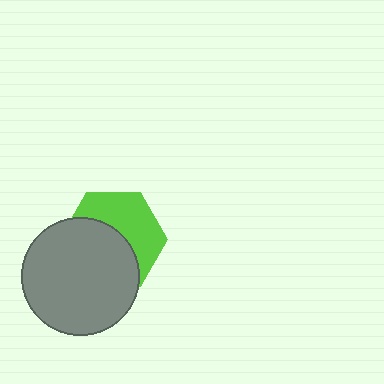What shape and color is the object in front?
The object in front is a gray circle.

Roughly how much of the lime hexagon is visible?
About half of it is visible (roughly 47%).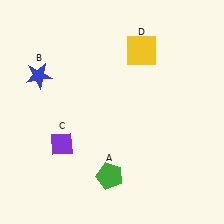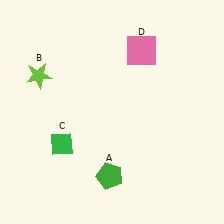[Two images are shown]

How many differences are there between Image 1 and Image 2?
There are 3 differences between the two images.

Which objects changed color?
B changed from blue to lime. C changed from purple to green. D changed from yellow to pink.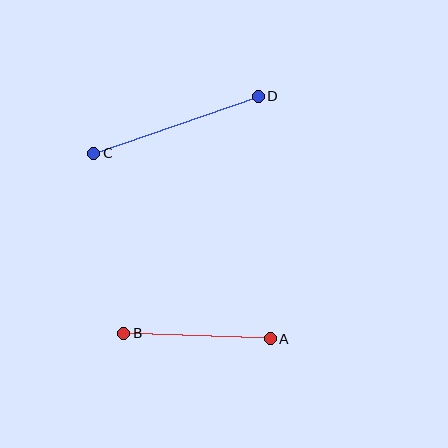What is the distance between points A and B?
The distance is approximately 146 pixels.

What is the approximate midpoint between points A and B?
The midpoint is at approximately (197, 336) pixels.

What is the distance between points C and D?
The distance is approximately 174 pixels.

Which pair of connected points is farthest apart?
Points C and D are farthest apart.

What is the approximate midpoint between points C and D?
The midpoint is at approximately (176, 125) pixels.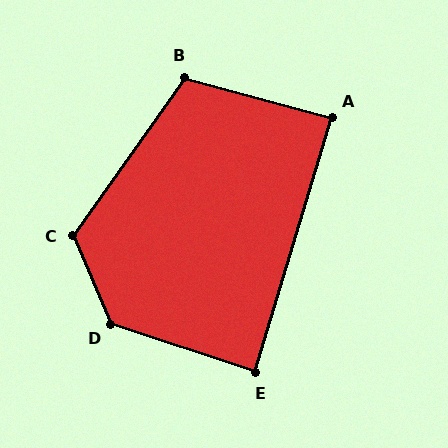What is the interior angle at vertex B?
Approximately 110 degrees (obtuse).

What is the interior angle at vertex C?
Approximately 122 degrees (obtuse).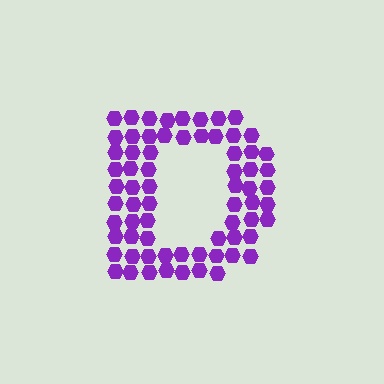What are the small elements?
The small elements are hexagons.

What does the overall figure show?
The overall figure shows the letter D.